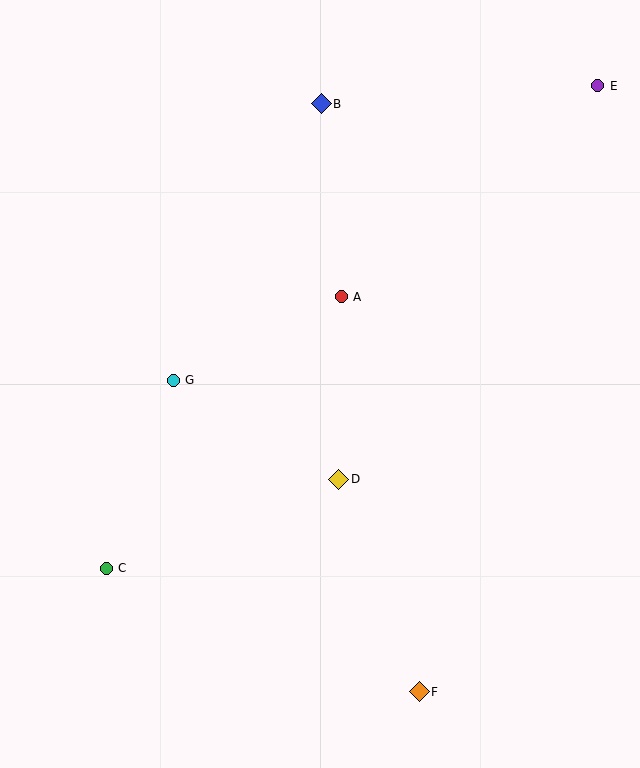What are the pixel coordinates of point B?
Point B is at (321, 104).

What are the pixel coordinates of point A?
Point A is at (341, 297).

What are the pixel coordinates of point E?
Point E is at (598, 86).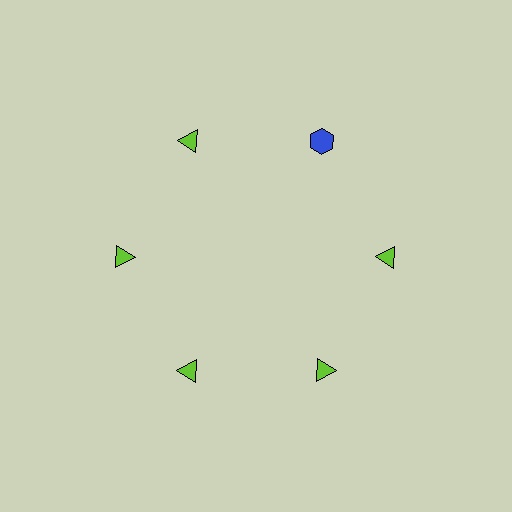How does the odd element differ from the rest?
It differs in both color (blue instead of lime) and shape (hexagon instead of triangle).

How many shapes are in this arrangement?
There are 6 shapes arranged in a ring pattern.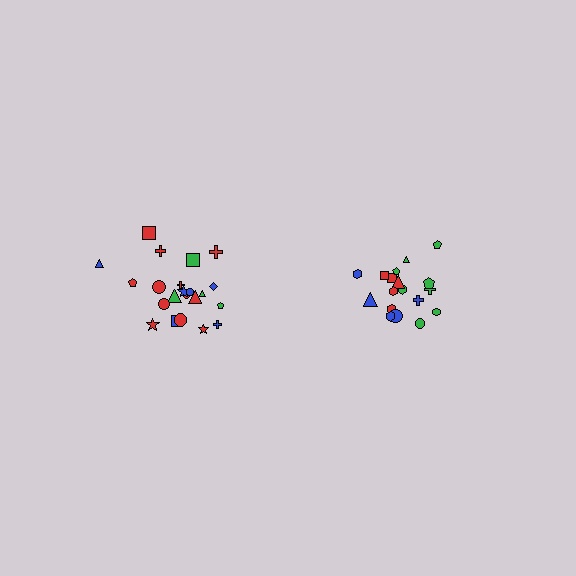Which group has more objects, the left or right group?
The left group.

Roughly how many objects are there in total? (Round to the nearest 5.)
Roughly 40 objects in total.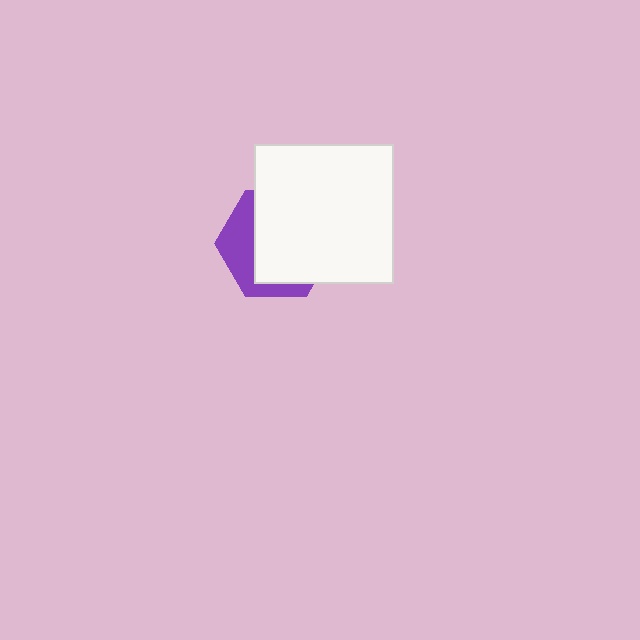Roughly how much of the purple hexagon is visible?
A small part of it is visible (roughly 34%).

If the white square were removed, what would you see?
You would see the complete purple hexagon.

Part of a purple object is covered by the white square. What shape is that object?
It is a hexagon.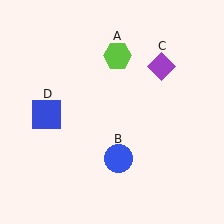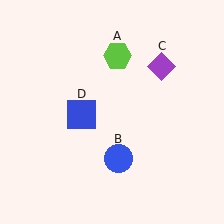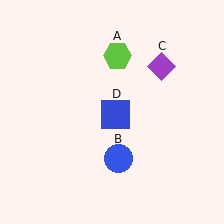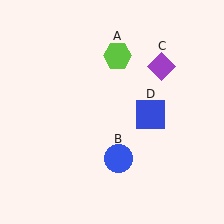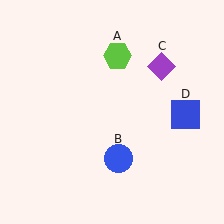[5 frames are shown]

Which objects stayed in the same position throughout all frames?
Lime hexagon (object A) and blue circle (object B) and purple diamond (object C) remained stationary.